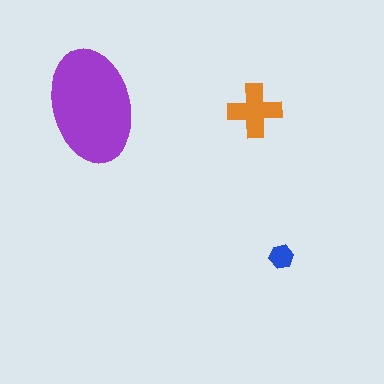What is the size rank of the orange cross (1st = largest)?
2nd.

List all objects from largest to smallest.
The purple ellipse, the orange cross, the blue hexagon.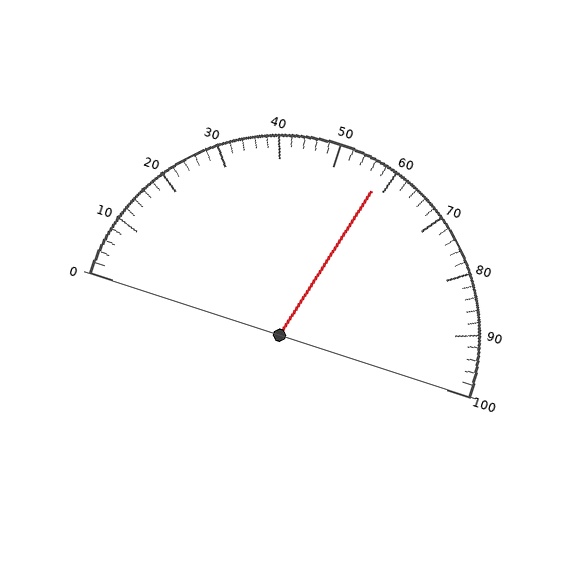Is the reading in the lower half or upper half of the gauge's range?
The reading is in the upper half of the range (0 to 100).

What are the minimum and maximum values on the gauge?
The gauge ranges from 0 to 100.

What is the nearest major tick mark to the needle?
The nearest major tick mark is 60.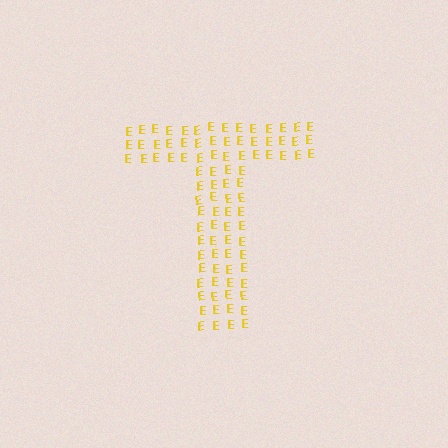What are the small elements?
The small elements are letter E's.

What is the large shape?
The large shape is the letter T.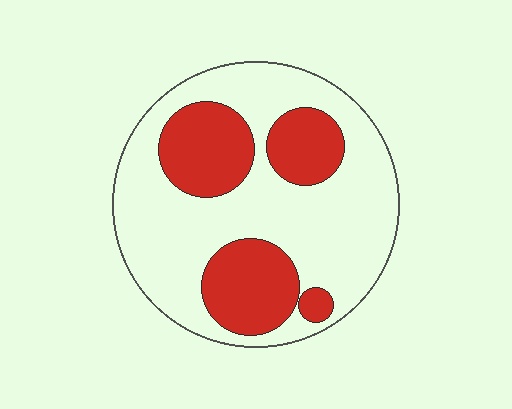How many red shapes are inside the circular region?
4.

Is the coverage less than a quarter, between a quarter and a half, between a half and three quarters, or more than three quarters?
Between a quarter and a half.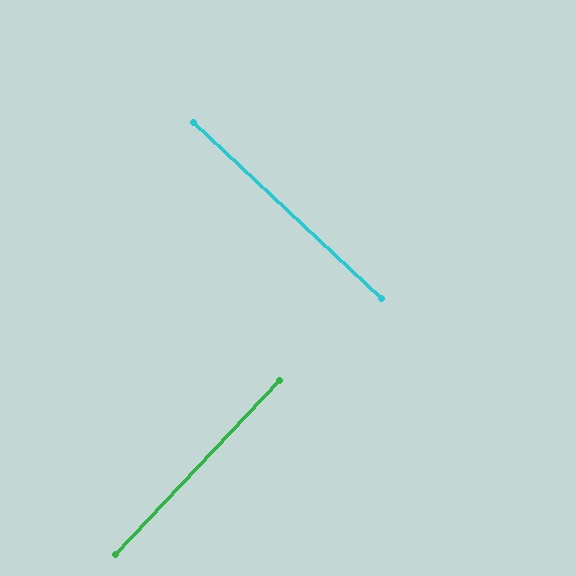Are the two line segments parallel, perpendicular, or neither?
Perpendicular — they meet at approximately 90°.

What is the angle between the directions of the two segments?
Approximately 90 degrees.